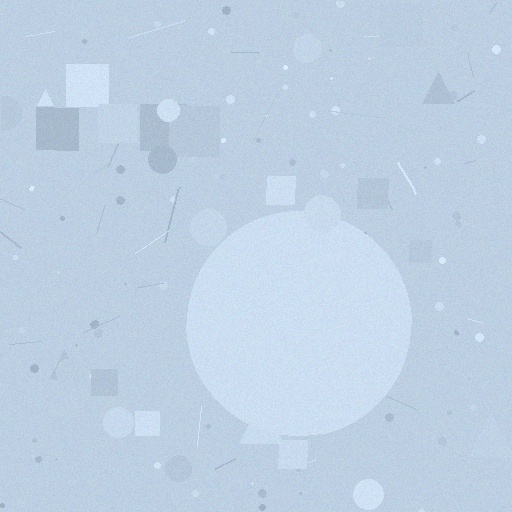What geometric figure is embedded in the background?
A circle is embedded in the background.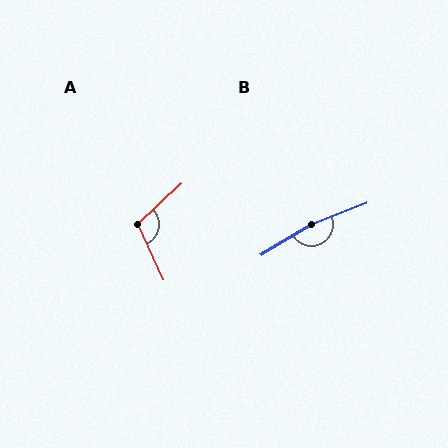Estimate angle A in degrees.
Approximately 108 degrees.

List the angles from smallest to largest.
A (108°), B (170°).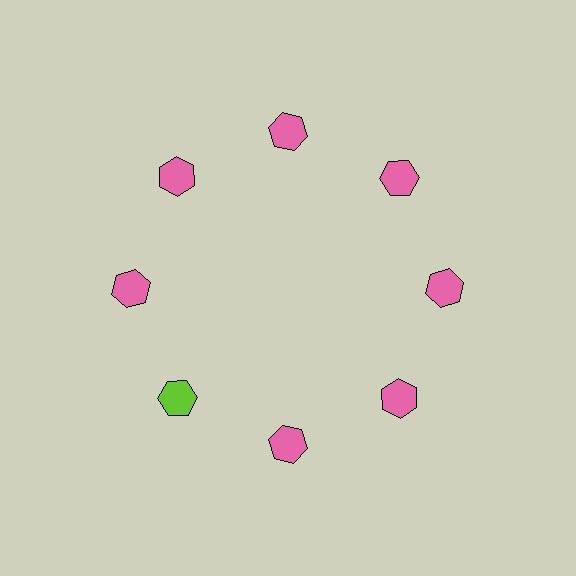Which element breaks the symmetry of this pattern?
The lime hexagon at roughly the 8 o'clock position breaks the symmetry. All other shapes are pink hexagons.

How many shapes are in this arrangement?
There are 8 shapes arranged in a ring pattern.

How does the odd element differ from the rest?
It has a different color: lime instead of pink.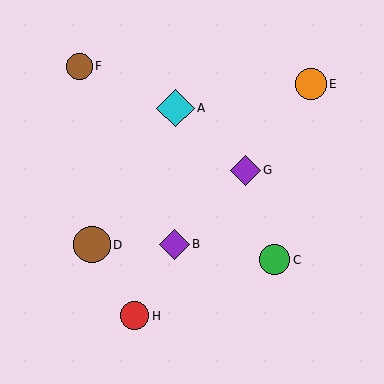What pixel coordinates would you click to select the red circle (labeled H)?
Click at (135, 316) to select the red circle H.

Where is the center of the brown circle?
The center of the brown circle is at (92, 245).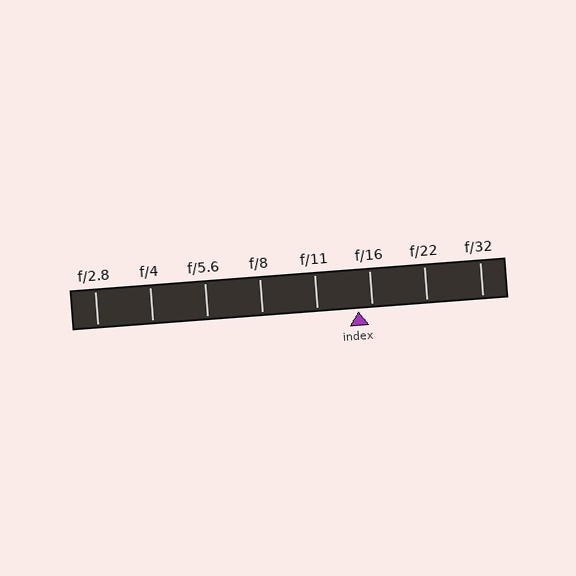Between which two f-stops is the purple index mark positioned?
The index mark is between f/11 and f/16.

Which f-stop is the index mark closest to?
The index mark is closest to f/16.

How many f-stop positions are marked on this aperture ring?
There are 8 f-stop positions marked.